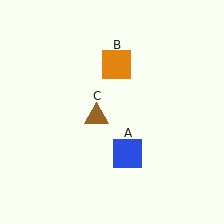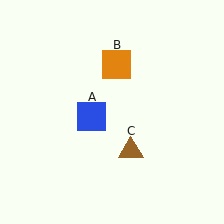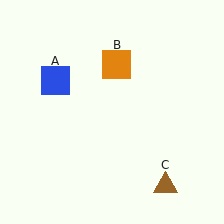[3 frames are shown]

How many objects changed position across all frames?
2 objects changed position: blue square (object A), brown triangle (object C).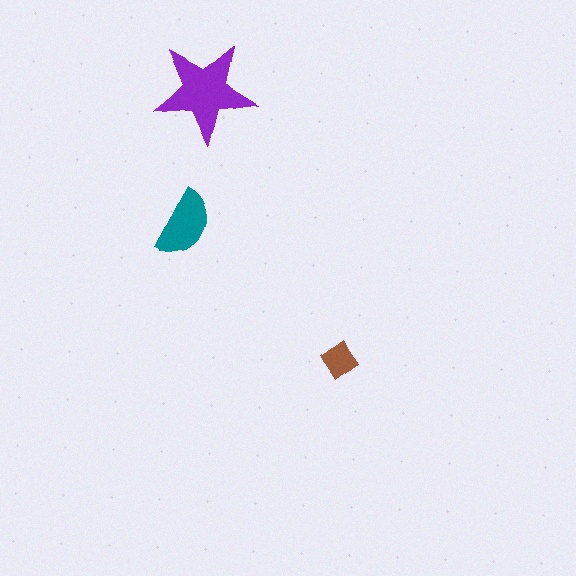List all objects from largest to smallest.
The purple star, the teal semicircle, the brown diamond.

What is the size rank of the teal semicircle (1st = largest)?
2nd.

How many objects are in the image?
There are 3 objects in the image.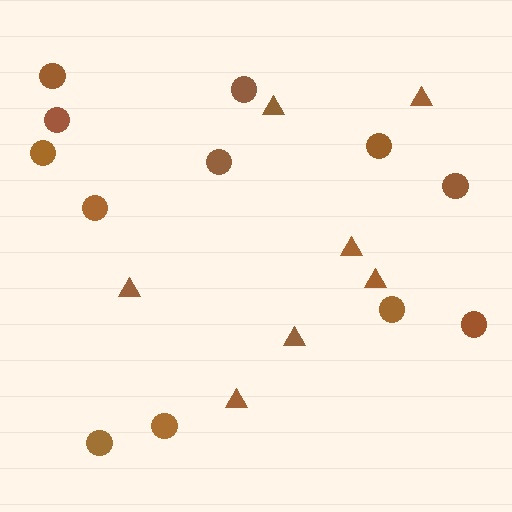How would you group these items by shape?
There are 2 groups: one group of circles (12) and one group of triangles (7).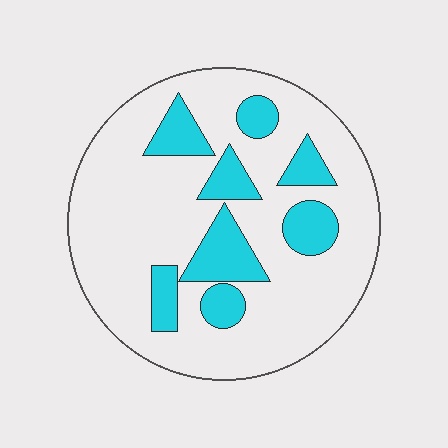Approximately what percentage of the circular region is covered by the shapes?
Approximately 20%.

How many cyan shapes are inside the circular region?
8.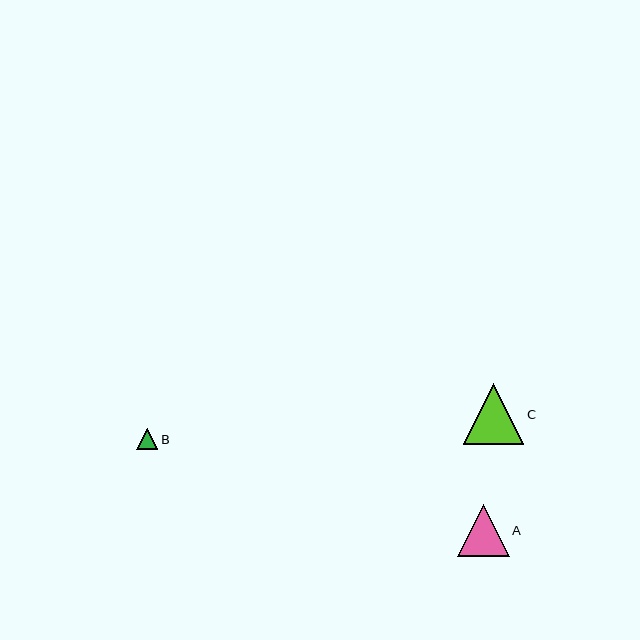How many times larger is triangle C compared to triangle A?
Triangle C is approximately 1.2 times the size of triangle A.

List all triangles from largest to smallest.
From largest to smallest: C, A, B.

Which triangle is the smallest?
Triangle B is the smallest with a size of approximately 21 pixels.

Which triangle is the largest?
Triangle C is the largest with a size of approximately 61 pixels.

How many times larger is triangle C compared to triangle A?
Triangle C is approximately 1.2 times the size of triangle A.